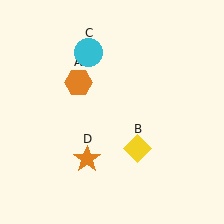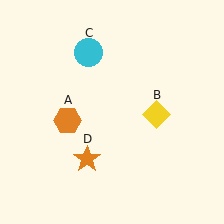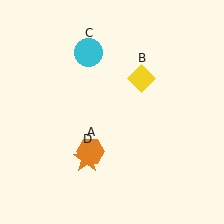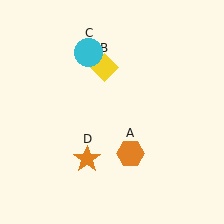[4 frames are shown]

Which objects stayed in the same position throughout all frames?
Cyan circle (object C) and orange star (object D) remained stationary.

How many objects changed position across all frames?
2 objects changed position: orange hexagon (object A), yellow diamond (object B).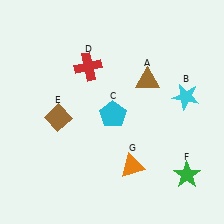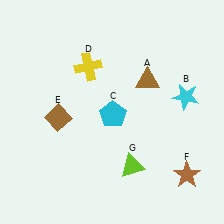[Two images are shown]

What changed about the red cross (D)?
In Image 1, D is red. In Image 2, it changed to yellow.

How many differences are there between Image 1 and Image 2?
There are 3 differences between the two images.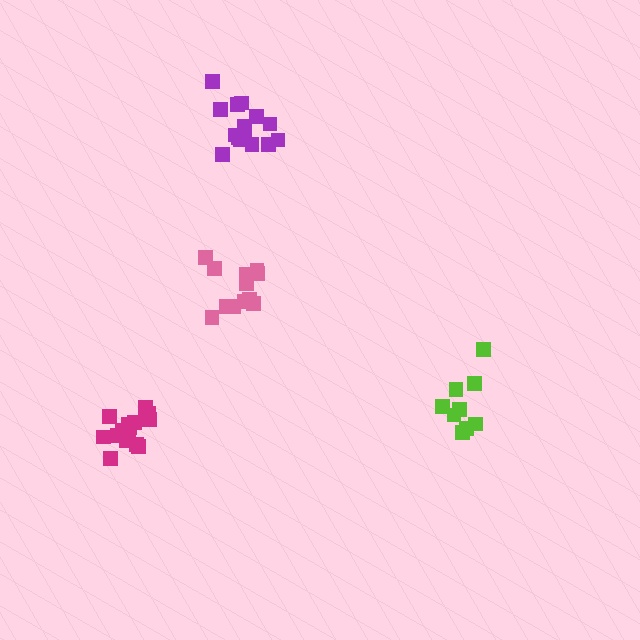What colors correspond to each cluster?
The clusters are colored: purple, pink, lime, magenta.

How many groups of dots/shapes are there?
There are 4 groups.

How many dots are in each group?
Group 1: 15 dots, Group 2: 12 dots, Group 3: 9 dots, Group 4: 15 dots (51 total).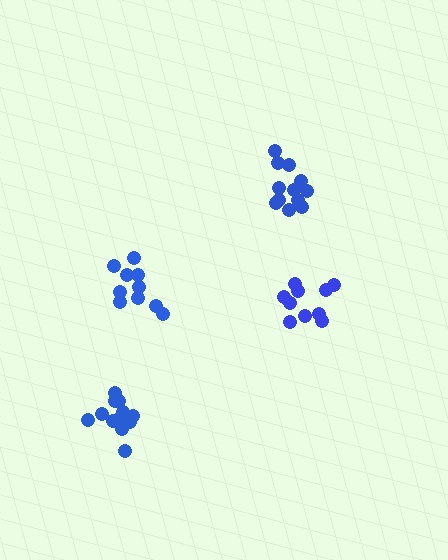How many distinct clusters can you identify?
There are 4 distinct clusters.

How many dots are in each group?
Group 1: 10 dots, Group 2: 10 dots, Group 3: 12 dots, Group 4: 14 dots (46 total).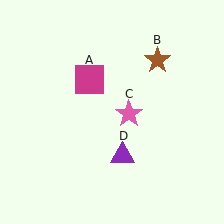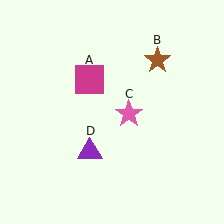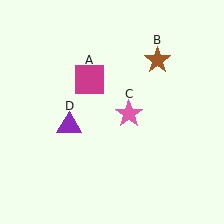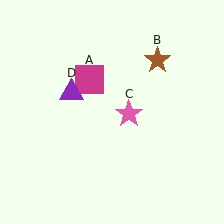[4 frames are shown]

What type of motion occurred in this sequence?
The purple triangle (object D) rotated clockwise around the center of the scene.